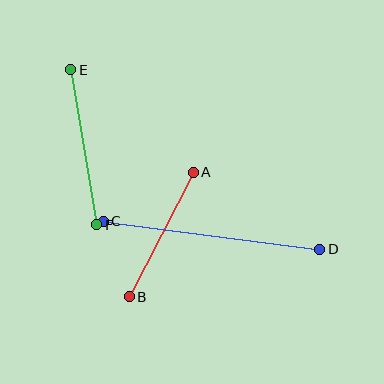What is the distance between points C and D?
The distance is approximately 219 pixels.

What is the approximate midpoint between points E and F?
The midpoint is at approximately (84, 147) pixels.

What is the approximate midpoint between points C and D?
The midpoint is at approximately (212, 235) pixels.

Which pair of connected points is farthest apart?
Points C and D are farthest apart.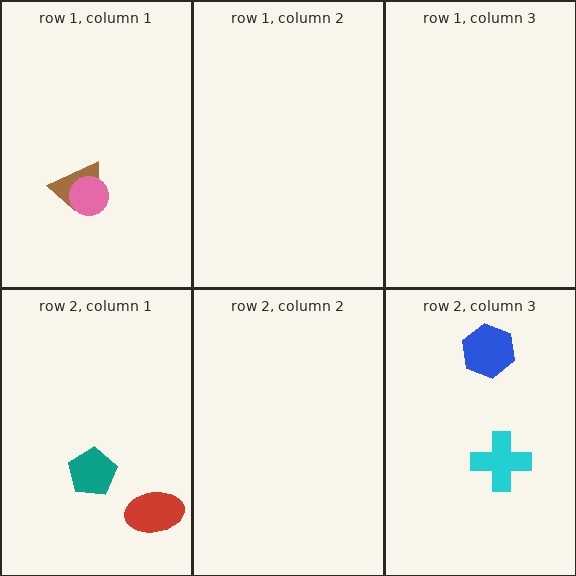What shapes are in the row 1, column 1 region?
The brown trapezoid, the pink circle.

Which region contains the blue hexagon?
The row 2, column 3 region.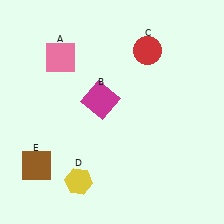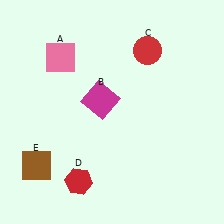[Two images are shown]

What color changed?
The hexagon (D) changed from yellow in Image 1 to red in Image 2.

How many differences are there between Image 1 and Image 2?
There is 1 difference between the two images.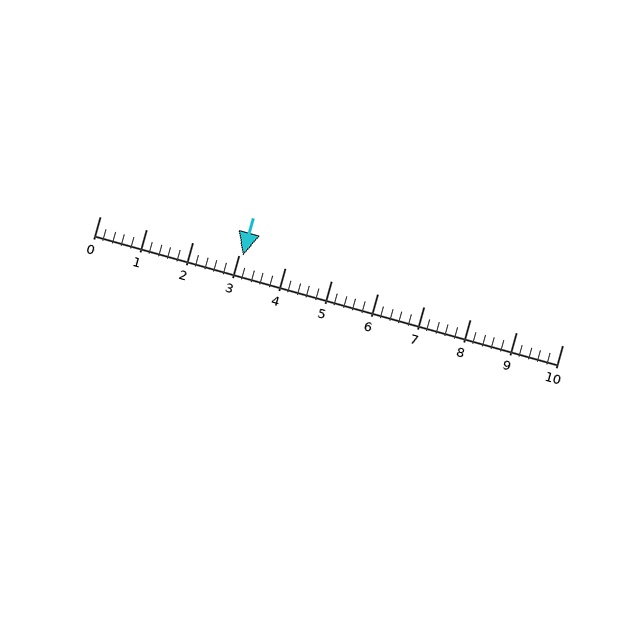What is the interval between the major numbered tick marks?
The major tick marks are spaced 1 units apart.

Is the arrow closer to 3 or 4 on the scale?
The arrow is closer to 3.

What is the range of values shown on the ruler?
The ruler shows values from 0 to 10.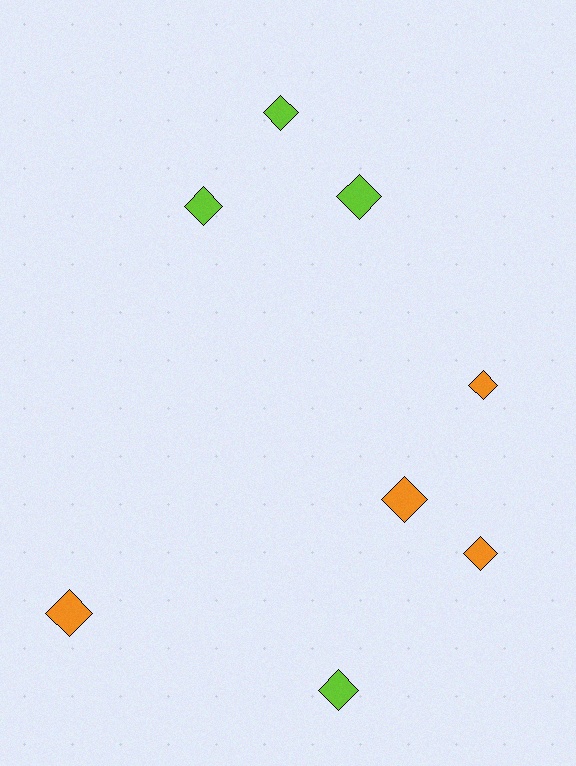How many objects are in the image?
There are 8 objects.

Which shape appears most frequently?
Diamond, with 8 objects.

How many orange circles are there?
There are no orange circles.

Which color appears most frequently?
Lime, with 4 objects.